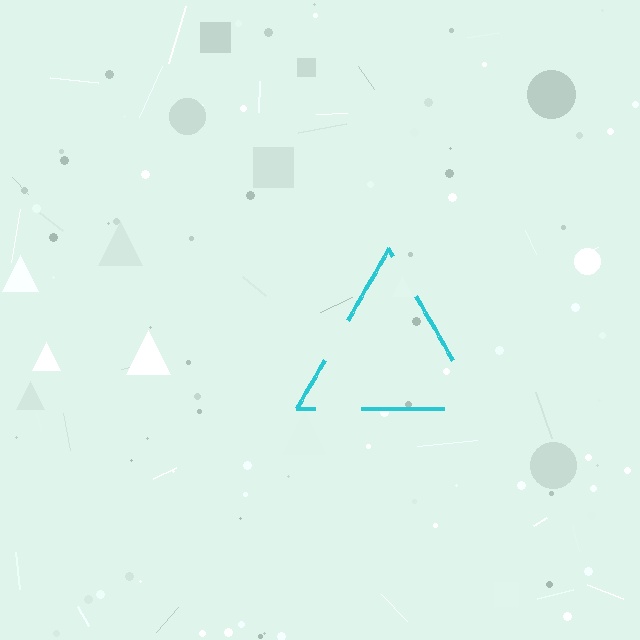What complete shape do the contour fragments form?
The contour fragments form a triangle.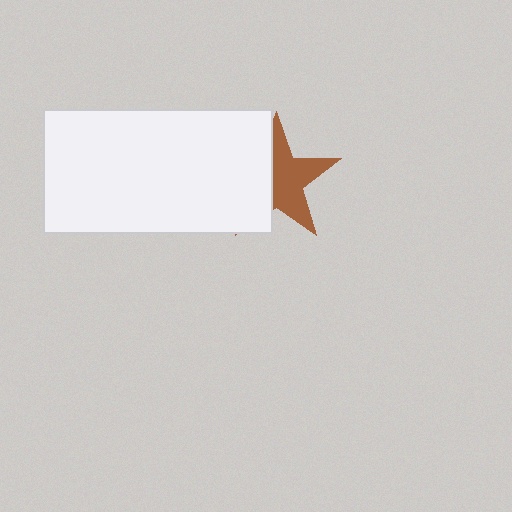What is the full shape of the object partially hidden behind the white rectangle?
The partially hidden object is a brown star.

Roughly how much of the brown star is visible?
About half of it is visible (roughly 54%).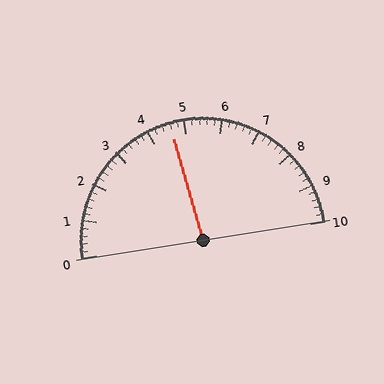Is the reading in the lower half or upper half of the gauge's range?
The reading is in the lower half of the range (0 to 10).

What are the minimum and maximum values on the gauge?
The gauge ranges from 0 to 10.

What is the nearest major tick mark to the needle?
The nearest major tick mark is 5.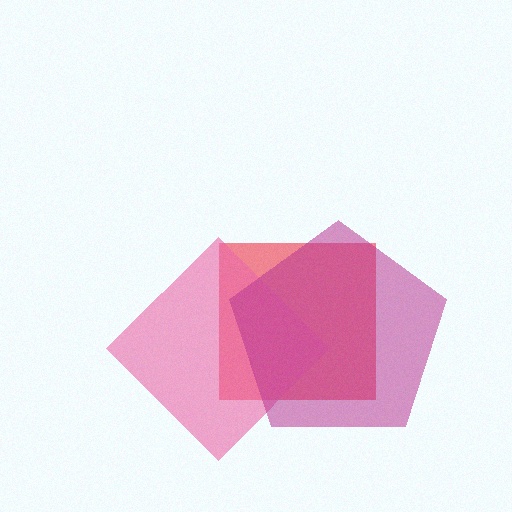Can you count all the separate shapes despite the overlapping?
Yes, there are 3 separate shapes.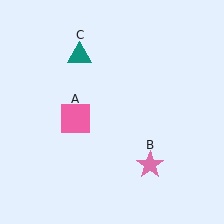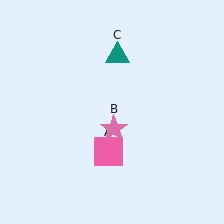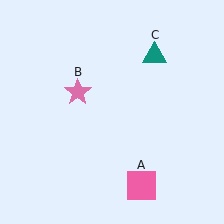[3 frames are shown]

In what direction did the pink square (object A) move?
The pink square (object A) moved down and to the right.